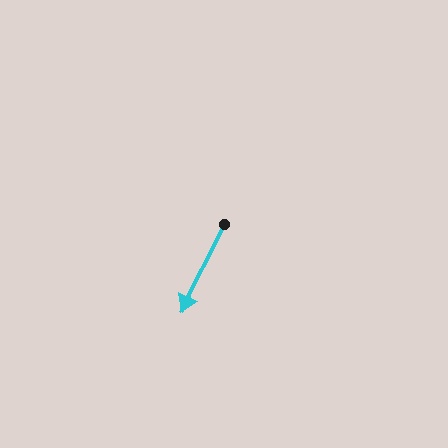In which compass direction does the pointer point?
Southwest.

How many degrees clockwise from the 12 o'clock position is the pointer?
Approximately 207 degrees.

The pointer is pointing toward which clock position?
Roughly 7 o'clock.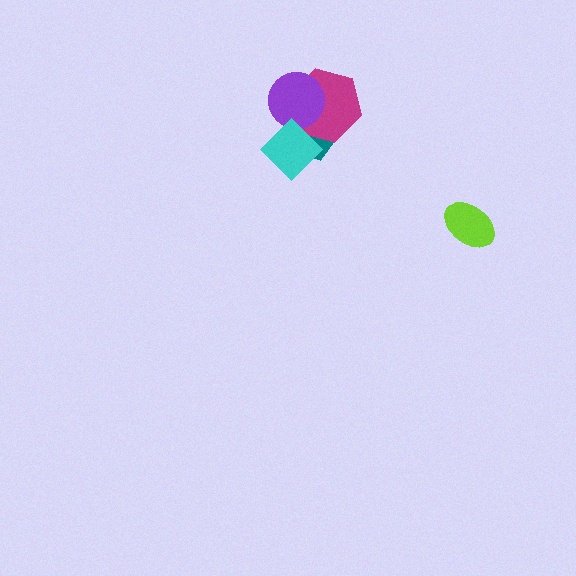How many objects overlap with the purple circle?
3 objects overlap with the purple circle.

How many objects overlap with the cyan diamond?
3 objects overlap with the cyan diamond.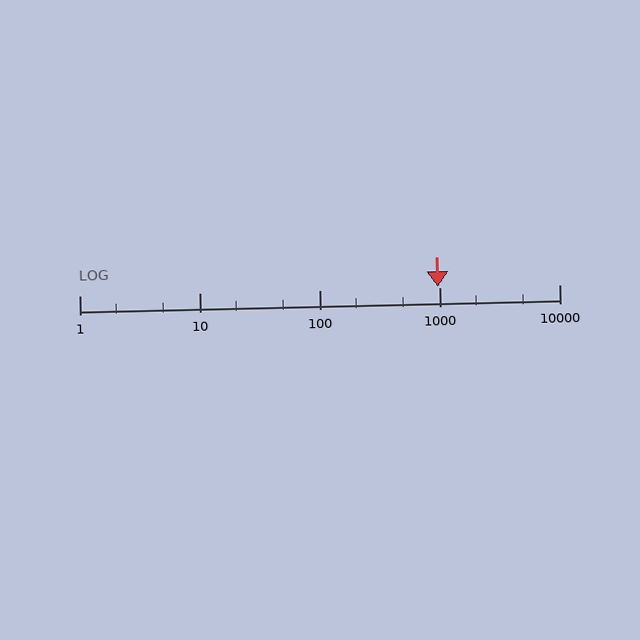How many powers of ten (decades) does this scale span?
The scale spans 4 decades, from 1 to 10000.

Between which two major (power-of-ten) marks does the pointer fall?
The pointer is between 100 and 1000.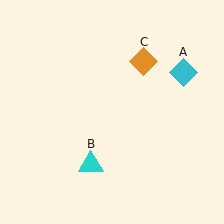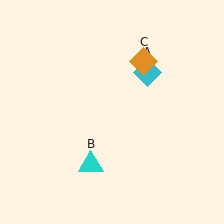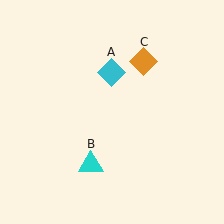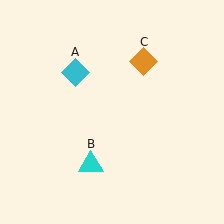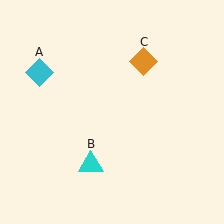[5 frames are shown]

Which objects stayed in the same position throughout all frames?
Cyan triangle (object B) and orange diamond (object C) remained stationary.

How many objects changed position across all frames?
1 object changed position: cyan diamond (object A).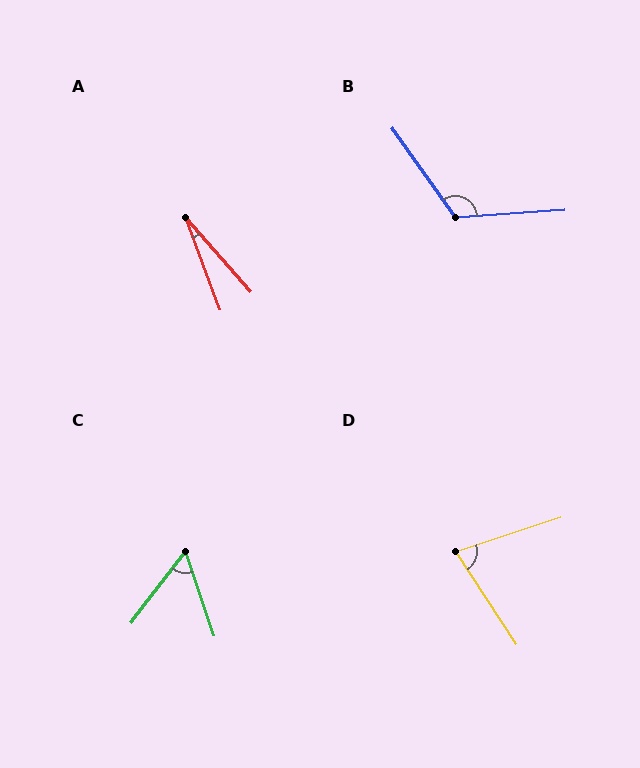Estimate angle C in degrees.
Approximately 56 degrees.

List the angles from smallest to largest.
A (21°), C (56°), D (75°), B (121°).